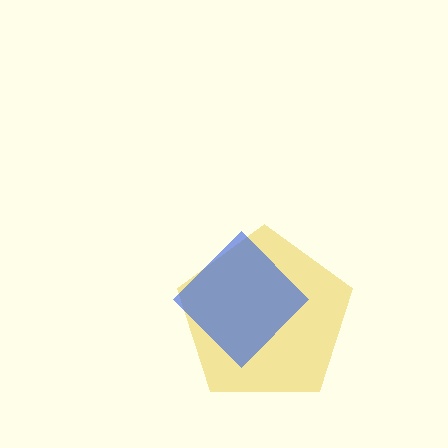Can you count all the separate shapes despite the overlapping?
Yes, there are 2 separate shapes.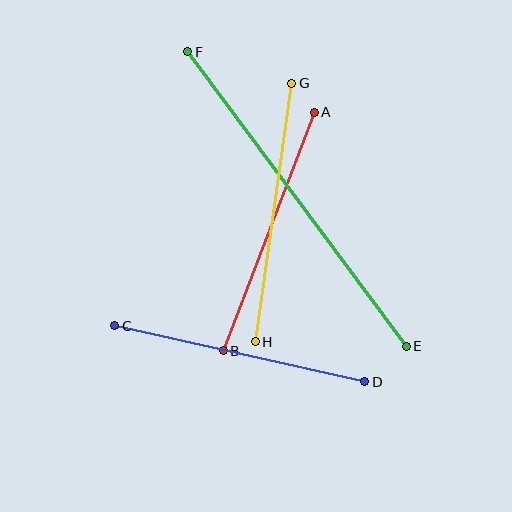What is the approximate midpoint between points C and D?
The midpoint is at approximately (240, 354) pixels.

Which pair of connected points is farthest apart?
Points E and F are farthest apart.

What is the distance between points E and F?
The distance is approximately 367 pixels.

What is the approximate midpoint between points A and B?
The midpoint is at approximately (269, 232) pixels.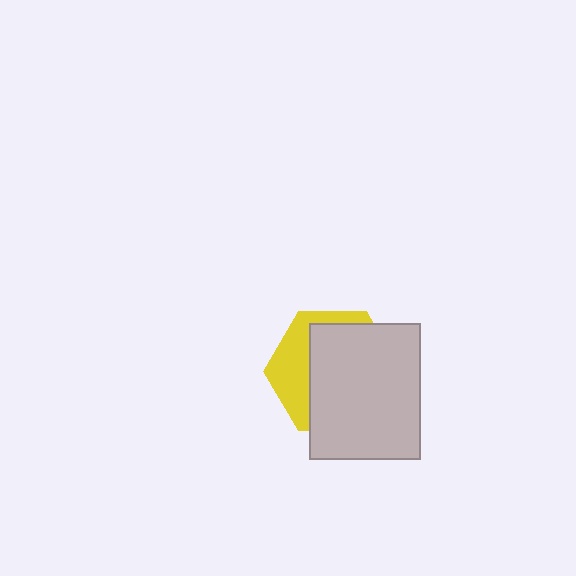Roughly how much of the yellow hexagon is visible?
A small part of it is visible (roughly 34%).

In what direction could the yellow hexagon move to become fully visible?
The yellow hexagon could move toward the upper-left. That would shift it out from behind the light gray rectangle entirely.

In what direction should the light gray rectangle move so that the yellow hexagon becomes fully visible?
The light gray rectangle should move toward the lower-right. That is the shortest direction to clear the overlap and leave the yellow hexagon fully visible.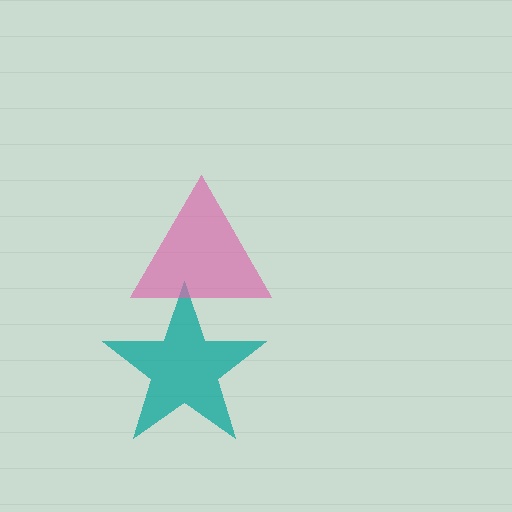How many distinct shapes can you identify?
There are 2 distinct shapes: a teal star, a pink triangle.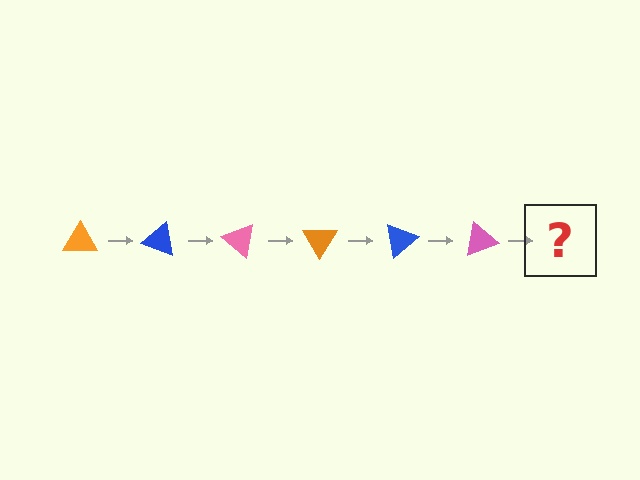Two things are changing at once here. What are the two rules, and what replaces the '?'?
The two rules are that it rotates 20 degrees each step and the color cycles through orange, blue, and pink. The '?' should be an orange triangle, rotated 120 degrees from the start.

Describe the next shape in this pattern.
It should be an orange triangle, rotated 120 degrees from the start.